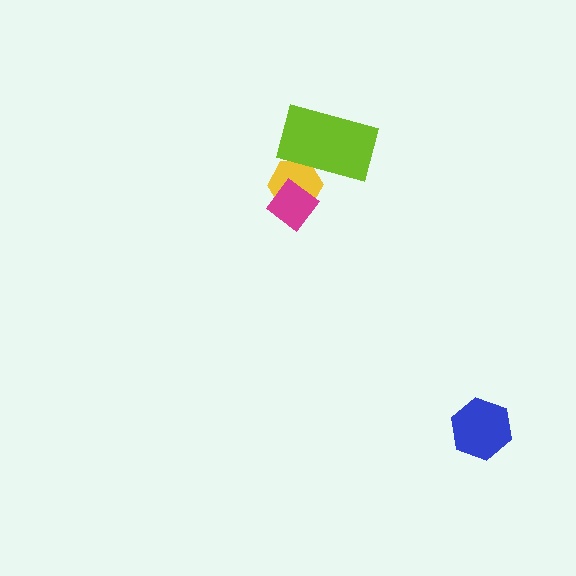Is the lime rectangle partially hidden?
No, no other shape covers it.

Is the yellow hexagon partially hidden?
Yes, it is partially covered by another shape.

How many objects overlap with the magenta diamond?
1 object overlaps with the magenta diamond.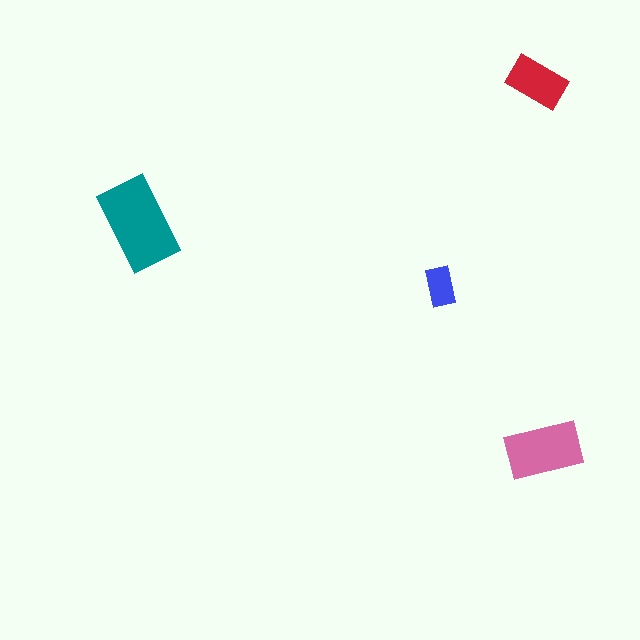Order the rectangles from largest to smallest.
the teal one, the pink one, the red one, the blue one.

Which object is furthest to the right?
The pink rectangle is rightmost.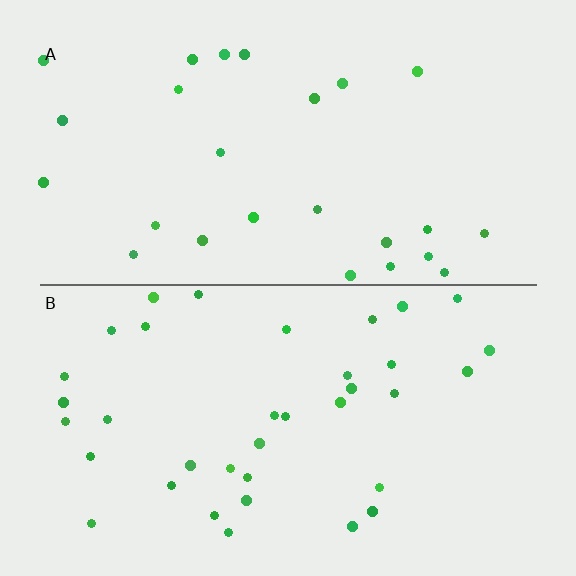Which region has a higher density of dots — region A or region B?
B (the bottom).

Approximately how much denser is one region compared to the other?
Approximately 1.4× — region B over region A.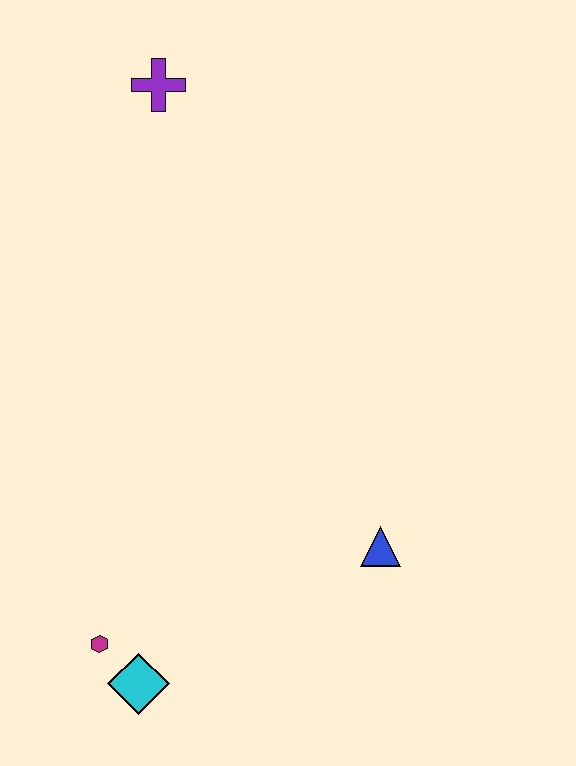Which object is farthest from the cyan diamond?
The purple cross is farthest from the cyan diamond.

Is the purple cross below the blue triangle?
No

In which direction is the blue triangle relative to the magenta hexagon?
The blue triangle is to the right of the magenta hexagon.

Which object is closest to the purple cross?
The blue triangle is closest to the purple cross.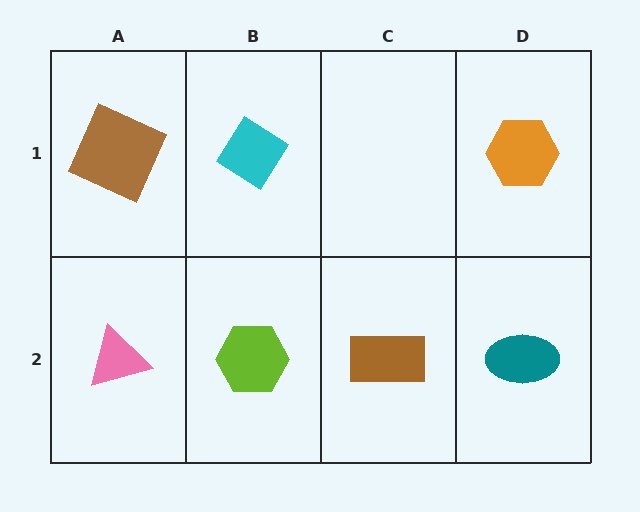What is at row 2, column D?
A teal ellipse.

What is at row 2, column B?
A lime hexagon.